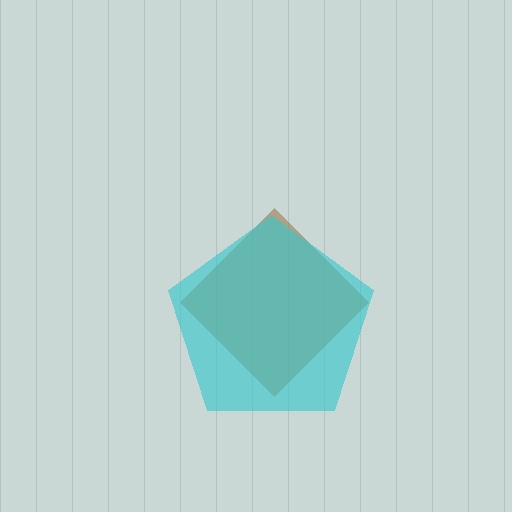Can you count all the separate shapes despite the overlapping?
Yes, there are 2 separate shapes.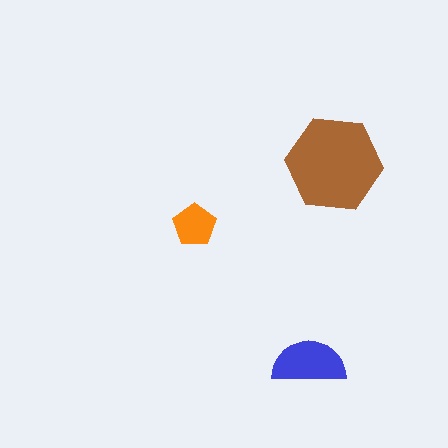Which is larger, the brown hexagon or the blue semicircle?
The brown hexagon.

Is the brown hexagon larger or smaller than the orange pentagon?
Larger.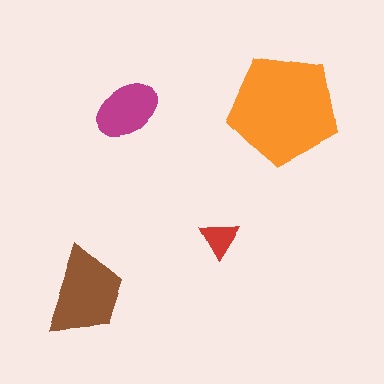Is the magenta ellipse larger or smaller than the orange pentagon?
Smaller.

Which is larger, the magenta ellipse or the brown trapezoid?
The brown trapezoid.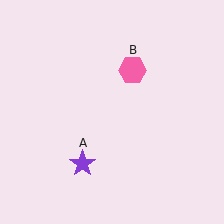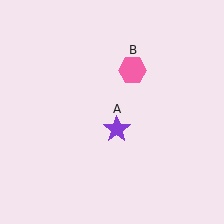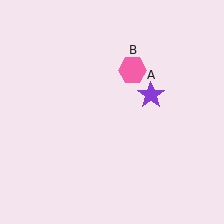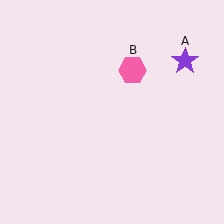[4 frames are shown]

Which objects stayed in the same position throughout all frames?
Pink hexagon (object B) remained stationary.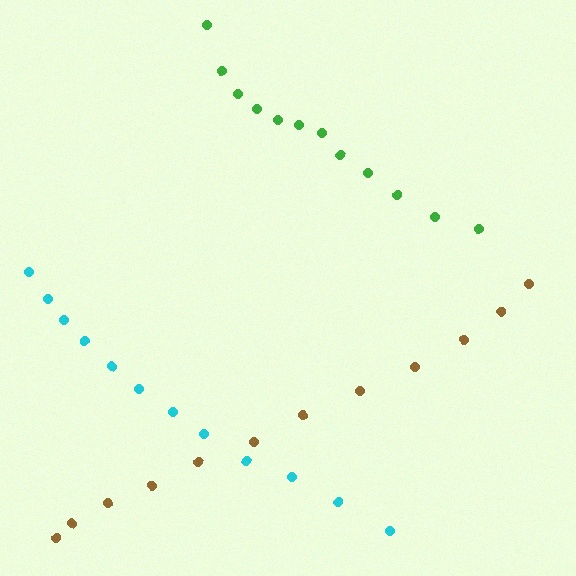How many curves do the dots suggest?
There are 3 distinct paths.